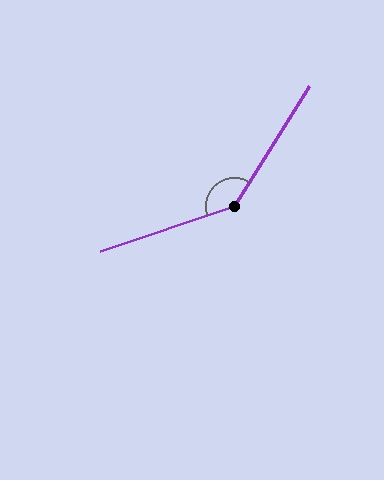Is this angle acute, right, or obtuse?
It is obtuse.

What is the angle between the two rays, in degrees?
Approximately 141 degrees.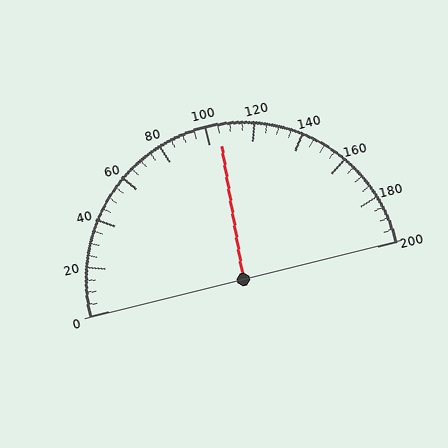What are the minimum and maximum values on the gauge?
The gauge ranges from 0 to 200.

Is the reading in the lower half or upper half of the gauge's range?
The reading is in the upper half of the range (0 to 200).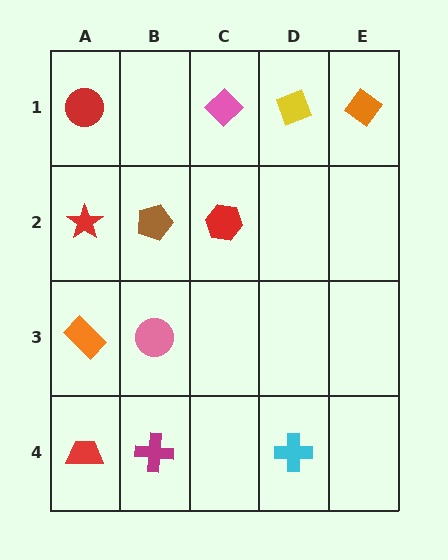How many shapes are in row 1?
4 shapes.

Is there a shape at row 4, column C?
No, that cell is empty.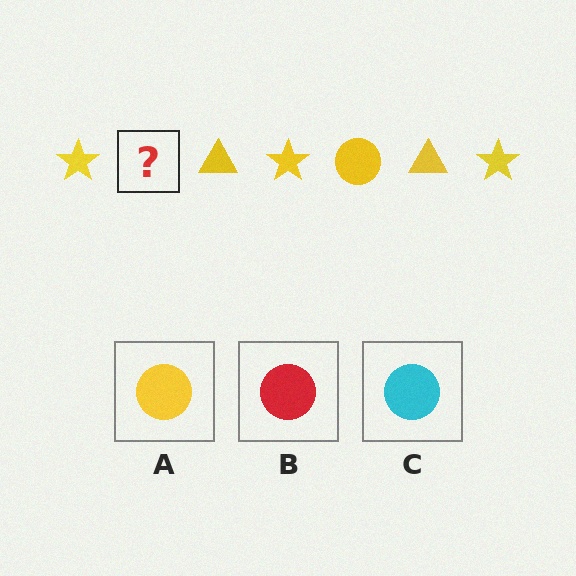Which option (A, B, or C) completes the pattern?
A.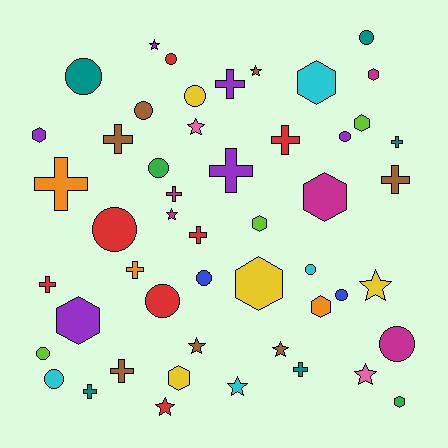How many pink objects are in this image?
There are 2 pink objects.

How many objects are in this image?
There are 50 objects.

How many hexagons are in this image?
There are 11 hexagons.